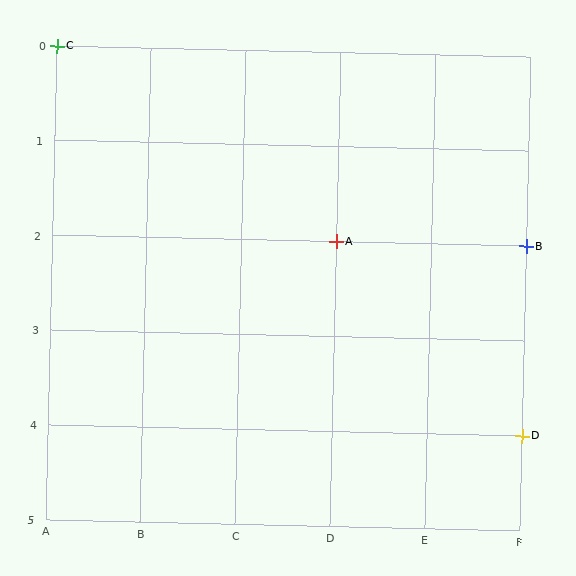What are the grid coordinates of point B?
Point B is at grid coordinates (F, 2).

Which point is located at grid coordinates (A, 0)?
Point C is at (A, 0).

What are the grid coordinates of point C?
Point C is at grid coordinates (A, 0).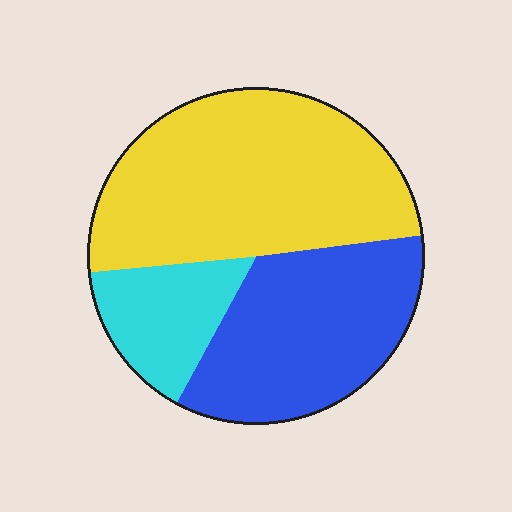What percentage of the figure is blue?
Blue takes up about one third (1/3) of the figure.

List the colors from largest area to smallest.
From largest to smallest: yellow, blue, cyan.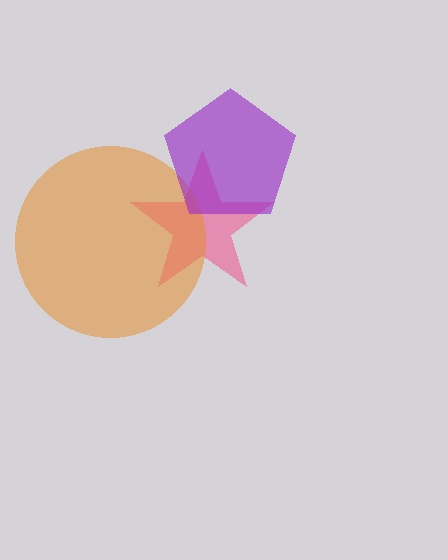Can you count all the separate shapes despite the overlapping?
Yes, there are 3 separate shapes.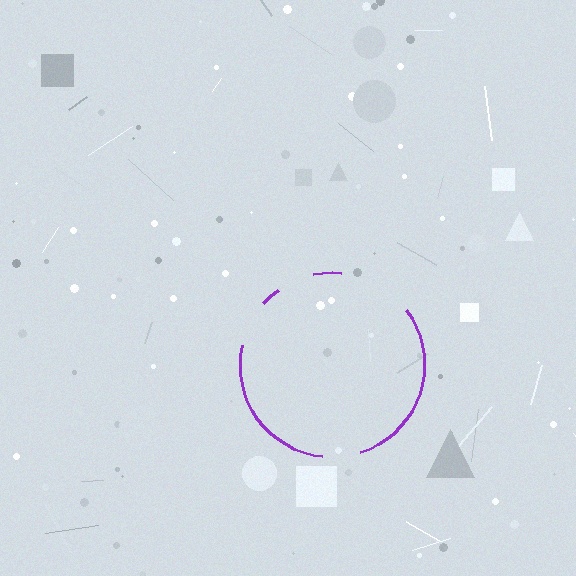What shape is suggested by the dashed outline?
The dashed outline suggests a circle.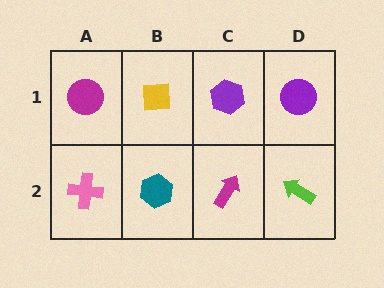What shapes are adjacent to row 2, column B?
A yellow square (row 1, column B), a pink cross (row 2, column A), a magenta arrow (row 2, column C).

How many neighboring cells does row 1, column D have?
2.